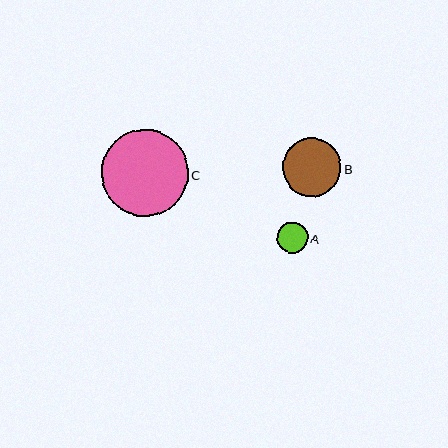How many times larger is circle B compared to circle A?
Circle B is approximately 1.9 times the size of circle A.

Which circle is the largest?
Circle C is the largest with a size of approximately 87 pixels.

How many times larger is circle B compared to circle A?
Circle B is approximately 1.9 times the size of circle A.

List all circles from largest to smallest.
From largest to smallest: C, B, A.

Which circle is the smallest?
Circle A is the smallest with a size of approximately 31 pixels.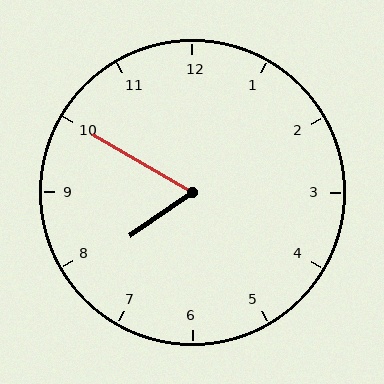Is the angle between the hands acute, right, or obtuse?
It is acute.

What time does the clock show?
7:50.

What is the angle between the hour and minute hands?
Approximately 65 degrees.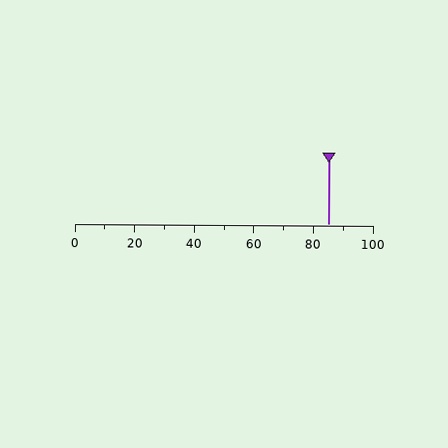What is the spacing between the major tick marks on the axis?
The major ticks are spaced 20 apart.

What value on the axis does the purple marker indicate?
The marker indicates approximately 85.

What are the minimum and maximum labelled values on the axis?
The axis runs from 0 to 100.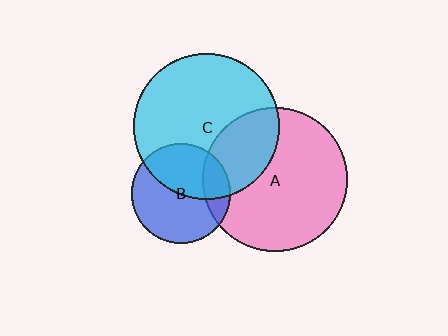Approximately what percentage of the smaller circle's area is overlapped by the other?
Approximately 20%.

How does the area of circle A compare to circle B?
Approximately 2.1 times.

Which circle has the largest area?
Circle C (cyan).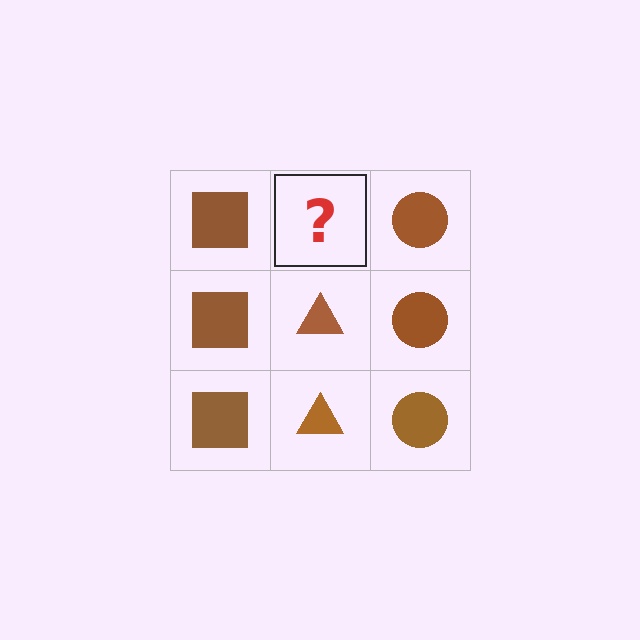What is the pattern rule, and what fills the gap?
The rule is that each column has a consistent shape. The gap should be filled with a brown triangle.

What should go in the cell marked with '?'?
The missing cell should contain a brown triangle.